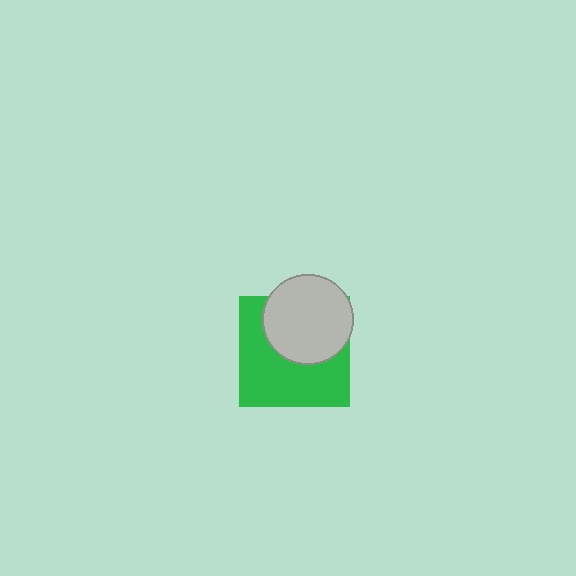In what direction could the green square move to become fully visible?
The green square could move down. That would shift it out from behind the light gray circle entirely.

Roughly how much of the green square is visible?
About half of it is visible (roughly 57%).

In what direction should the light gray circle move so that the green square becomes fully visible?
The light gray circle should move up. That is the shortest direction to clear the overlap and leave the green square fully visible.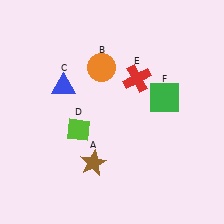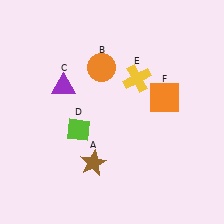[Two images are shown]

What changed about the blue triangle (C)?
In Image 1, C is blue. In Image 2, it changed to purple.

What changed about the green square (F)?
In Image 1, F is green. In Image 2, it changed to orange.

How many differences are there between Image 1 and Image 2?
There are 3 differences between the two images.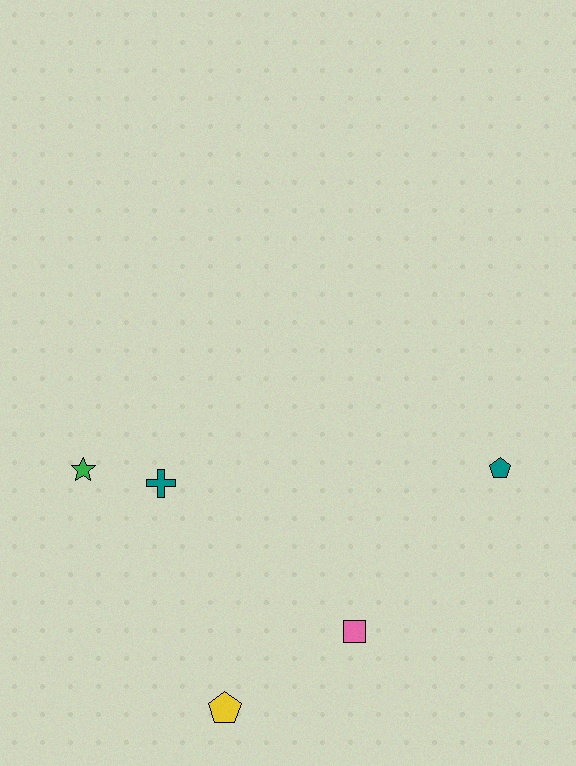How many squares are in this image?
There is 1 square.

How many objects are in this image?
There are 5 objects.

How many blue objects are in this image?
There are no blue objects.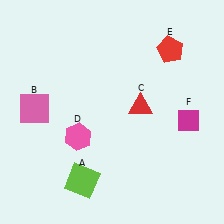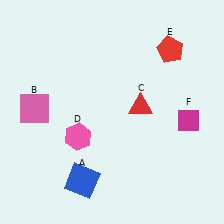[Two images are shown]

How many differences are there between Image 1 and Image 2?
There is 1 difference between the two images.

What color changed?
The square (A) changed from lime in Image 1 to blue in Image 2.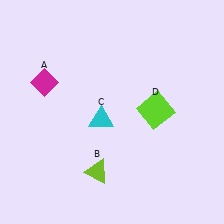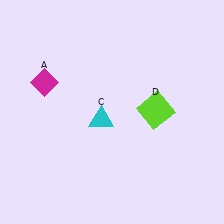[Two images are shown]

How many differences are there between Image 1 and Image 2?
There is 1 difference between the two images.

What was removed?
The lime triangle (B) was removed in Image 2.